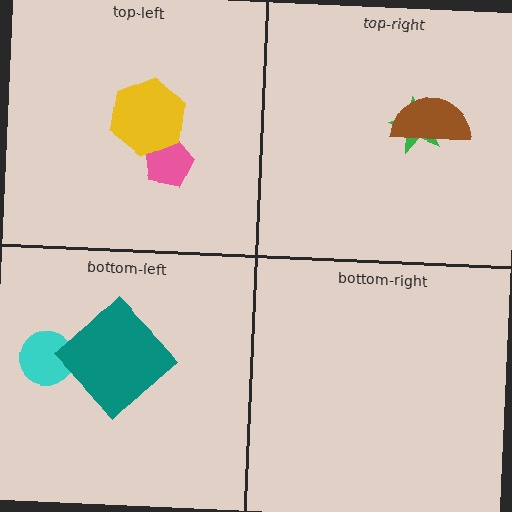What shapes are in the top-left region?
The pink pentagon, the yellow hexagon.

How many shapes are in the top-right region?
2.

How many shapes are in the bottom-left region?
2.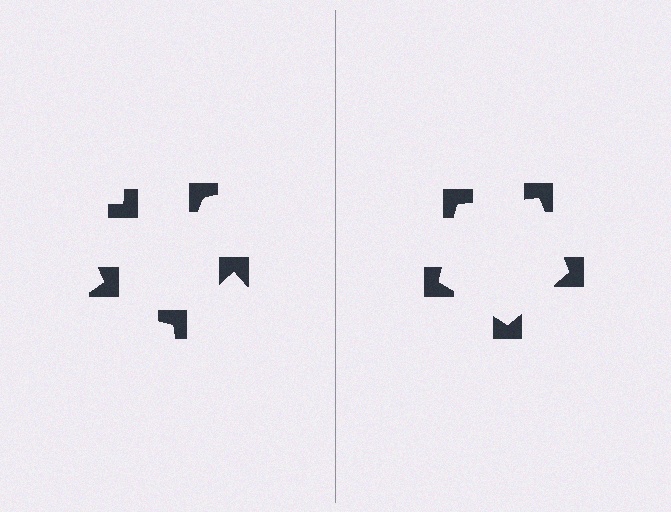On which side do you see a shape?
An illusory pentagon appears on the right side. On the left side the wedge cuts are rotated, so no coherent shape forms.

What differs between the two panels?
The notched squares are positioned identically on both sides; only the wedge orientations differ. On the right they align to a pentagon; on the left they are misaligned.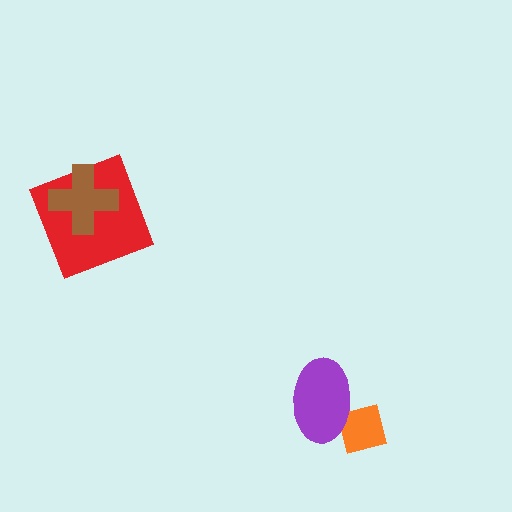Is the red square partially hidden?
Yes, it is partially covered by another shape.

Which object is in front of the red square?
The brown cross is in front of the red square.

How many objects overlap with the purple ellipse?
1 object overlaps with the purple ellipse.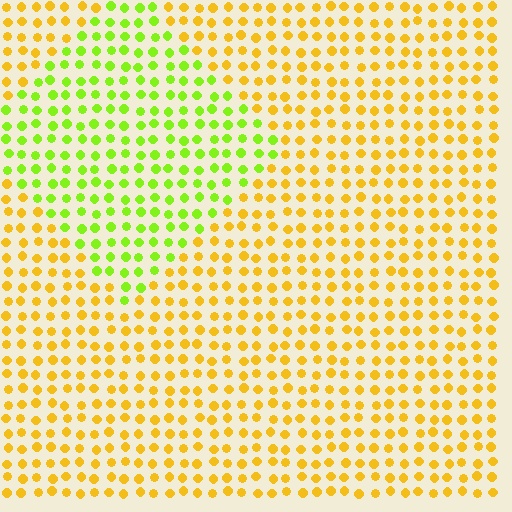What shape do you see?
I see a diamond.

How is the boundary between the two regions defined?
The boundary is defined purely by a slight shift in hue (about 46 degrees). Spacing, size, and orientation are identical on both sides.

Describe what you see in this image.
The image is filled with small yellow elements in a uniform arrangement. A diamond-shaped region is visible where the elements are tinted to a slightly different hue, forming a subtle color boundary.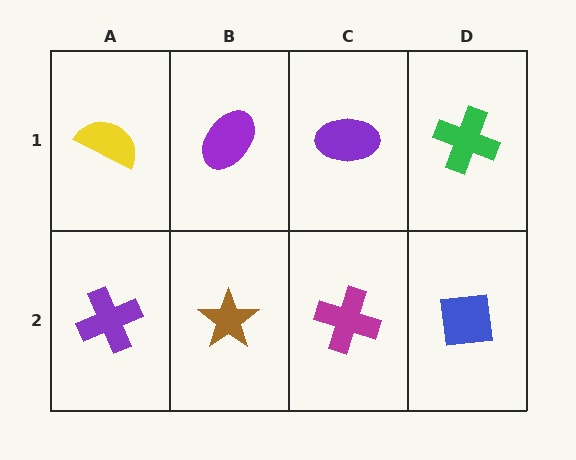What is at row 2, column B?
A brown star.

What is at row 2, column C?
A magenta cross.